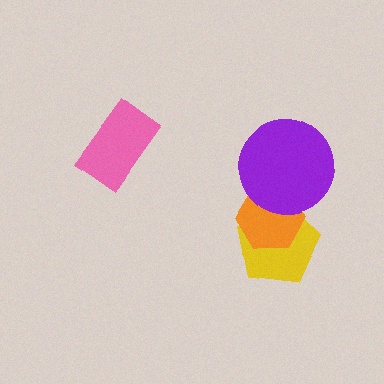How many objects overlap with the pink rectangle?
0 objects overlap with the pink rectangle.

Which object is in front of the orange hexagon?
The purple circle is in front of the orange hexagon.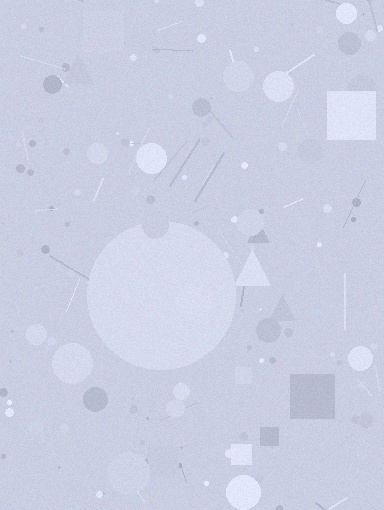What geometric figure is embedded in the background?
A circle is embedded in the background.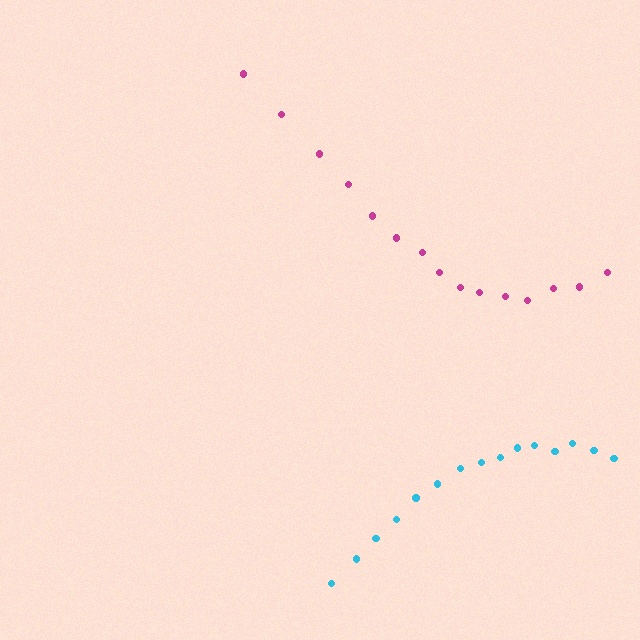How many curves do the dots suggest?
There are 2 distinct paths.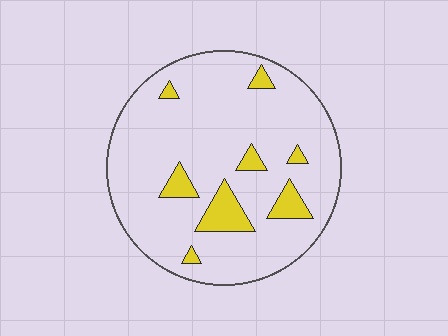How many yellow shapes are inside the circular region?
8.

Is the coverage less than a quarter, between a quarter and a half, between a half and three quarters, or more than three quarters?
Less than a quarter.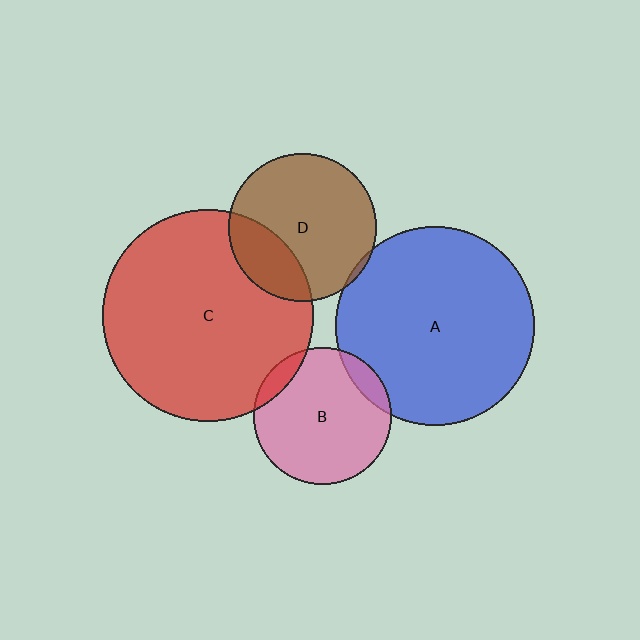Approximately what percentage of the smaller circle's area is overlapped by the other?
Approximately 10%.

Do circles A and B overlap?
Yes.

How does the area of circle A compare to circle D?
Approximately 1.8 times.